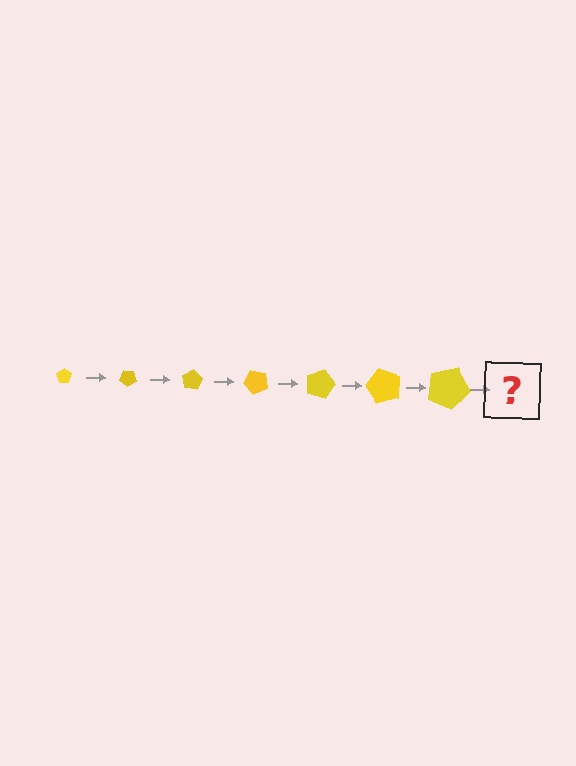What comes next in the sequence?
The next element should be a pentagon, larger than the previous one and rotated 280 degrees from the start.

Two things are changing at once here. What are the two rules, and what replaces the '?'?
The two rules are that the pentagon grows larger each step and it rotates 40 degrees each step. The '?' should be a pentagon, larger than the previous one and rotated 280 degrees from the start.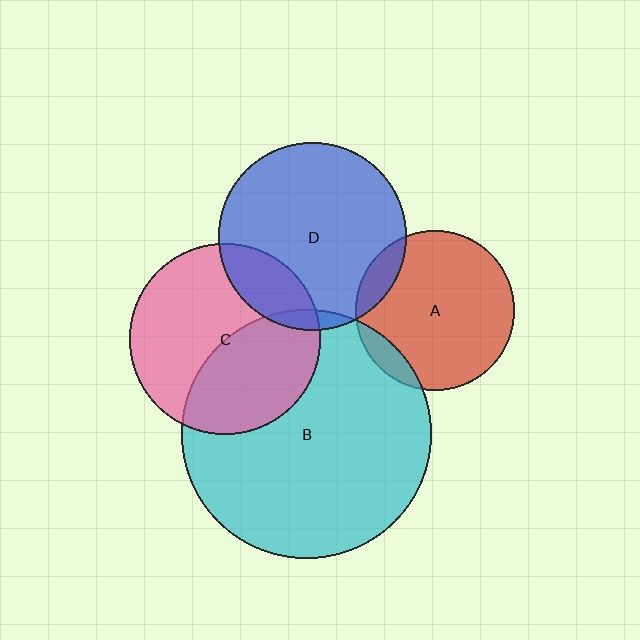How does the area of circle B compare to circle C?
Approximately 1.7 times.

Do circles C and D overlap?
Yes.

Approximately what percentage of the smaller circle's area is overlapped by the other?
Approximately 20%.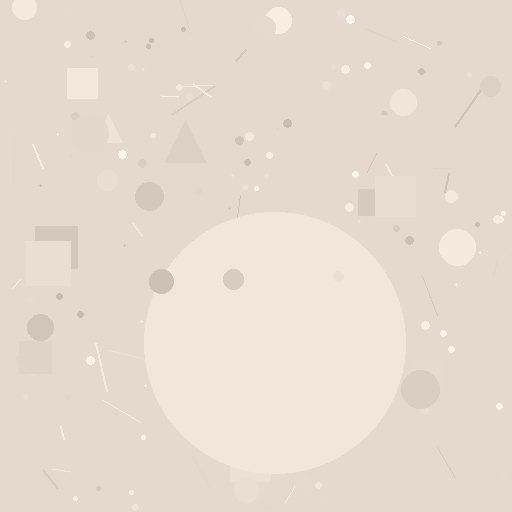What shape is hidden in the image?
A circle is hidden in the image.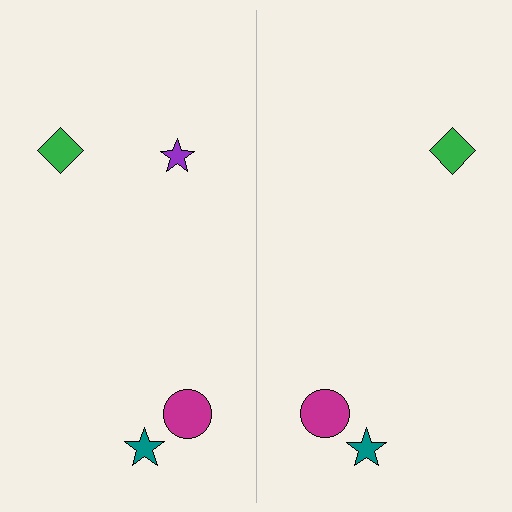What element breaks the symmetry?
A purple star is missing from the right side.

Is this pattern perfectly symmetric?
No, the pattern is not perfectly symmetric. A purple star is missing from the right side.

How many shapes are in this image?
There are 7 shapes in this image.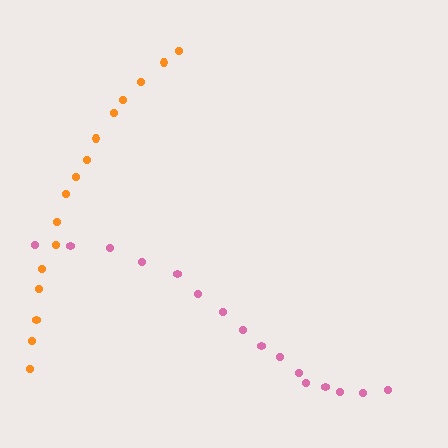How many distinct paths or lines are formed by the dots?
There are 2 distinct paths.